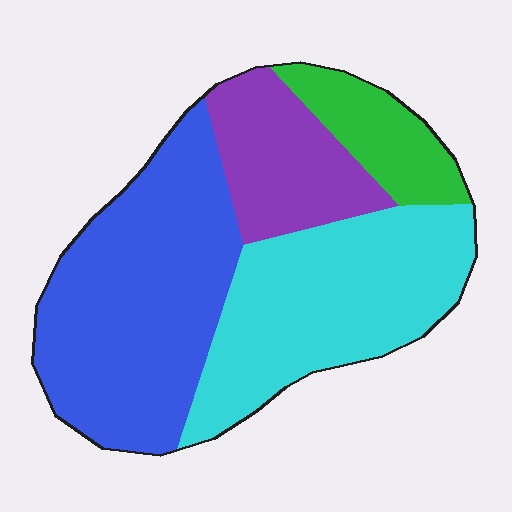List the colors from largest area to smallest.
From largest to smallest: blue, cyan, purple, green.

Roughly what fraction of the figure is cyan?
Cyan takes up about one third (1/3) of the figure.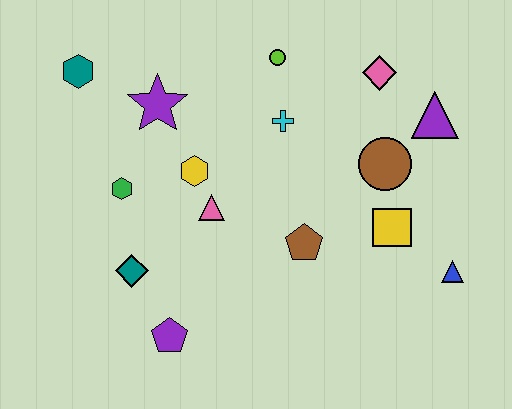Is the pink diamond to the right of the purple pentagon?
Yes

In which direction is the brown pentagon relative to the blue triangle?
The brown pentagon is to the left of the blue triangle.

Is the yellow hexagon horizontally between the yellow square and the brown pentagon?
No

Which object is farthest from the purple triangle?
The teal hexagon is farthest from the purple triangle.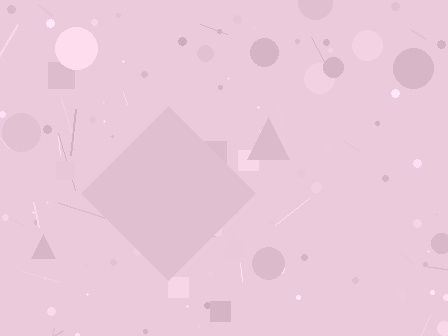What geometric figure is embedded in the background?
A diamond is embedded in the background.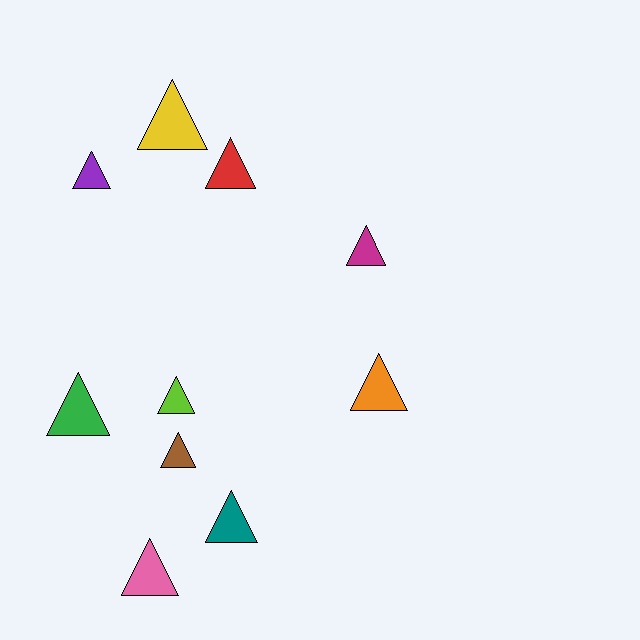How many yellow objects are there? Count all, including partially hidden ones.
There is 1 yellow object.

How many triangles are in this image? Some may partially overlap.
There are 10 triangles.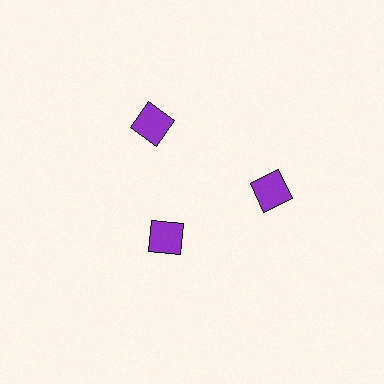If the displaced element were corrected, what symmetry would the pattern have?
It would have 3-fold rotational symmetry — the pattern would map onto itself every 120 degrees.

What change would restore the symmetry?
The symmetry would be restored by moving it outward, back onto the ring so that all 3 squares sit at equal angles and equal distance from the center.